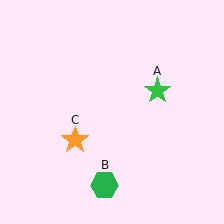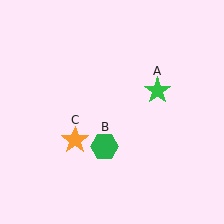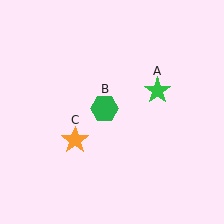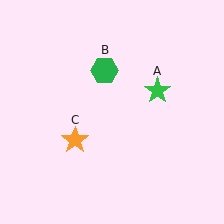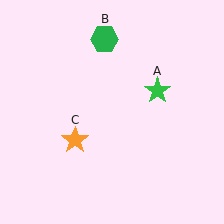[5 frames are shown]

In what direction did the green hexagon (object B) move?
The green hexagon (object B) moved up.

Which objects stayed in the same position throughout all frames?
Green star (object A) and orange star (object C) remained stationary.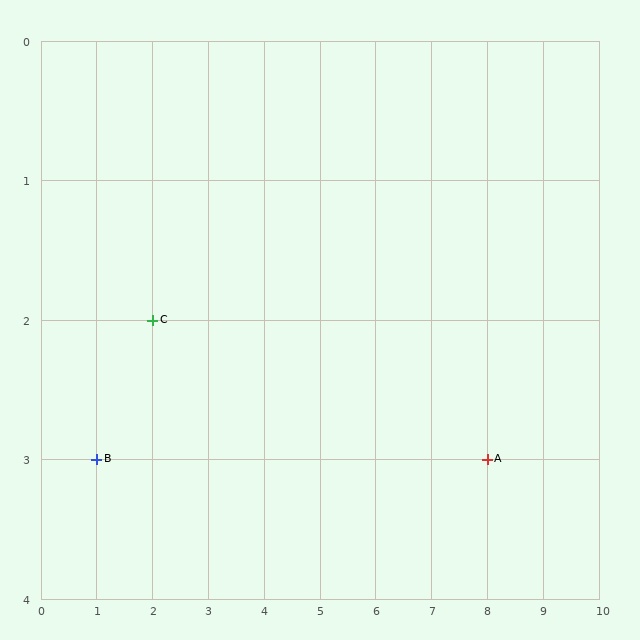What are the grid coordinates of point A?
Point A is at grid coordinates (8, 3).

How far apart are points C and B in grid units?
Points C and B are 1 column and 1 row apart (about 1.4 grid units diagonally).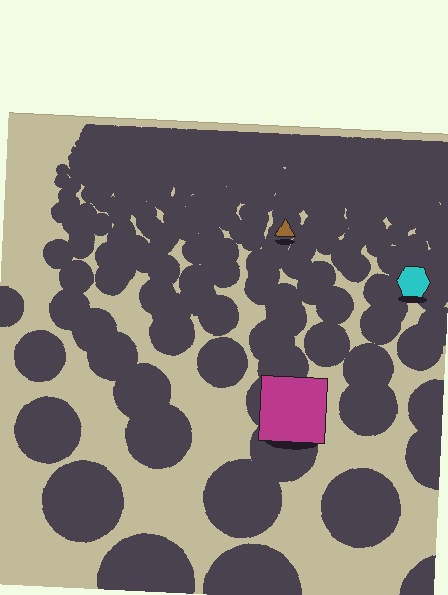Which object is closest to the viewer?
The magenta square is closest. The texture marks near it are larger and more spread out.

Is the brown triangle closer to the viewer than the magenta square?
No. The magenta square is closer — you can tell from the texture gradient: the ground texture is coarser near it.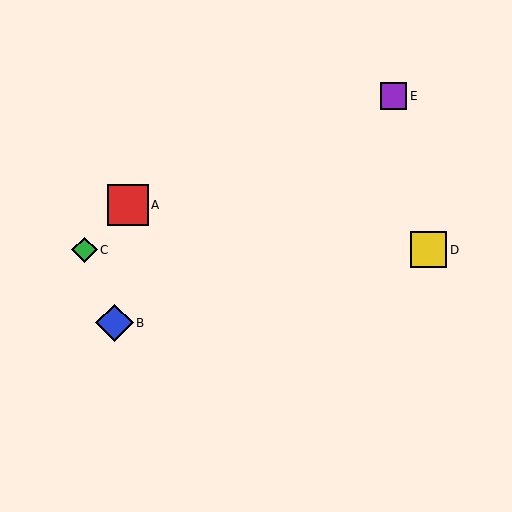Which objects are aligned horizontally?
Objects C, D are aligned horizontally.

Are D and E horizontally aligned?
No, D is at y≈250 and E is at y≈96.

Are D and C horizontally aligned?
Yes, both are at y≈250.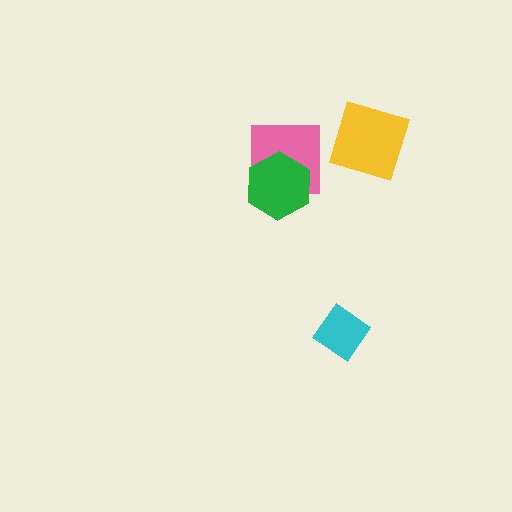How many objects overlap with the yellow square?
0 objects overlap with the yellow square.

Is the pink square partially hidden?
Yes, it is partially covered by another shape.